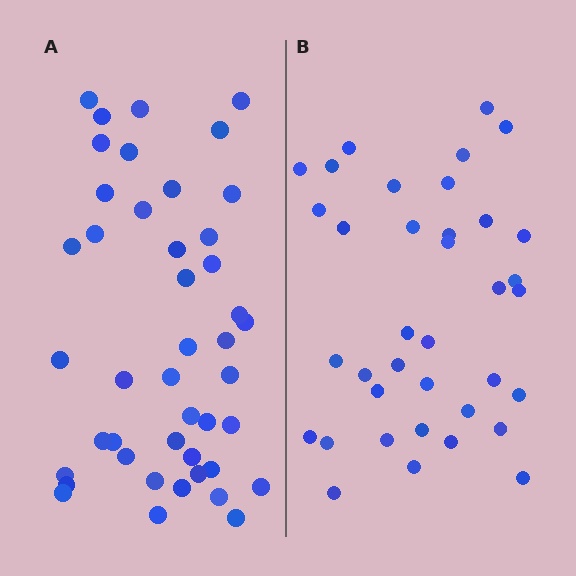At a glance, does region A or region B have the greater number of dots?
Region A (the left region) has more dots.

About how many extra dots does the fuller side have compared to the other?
Region A has roughly 8 or so more dots than region B.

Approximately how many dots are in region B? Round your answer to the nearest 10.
About 40 dots. (The exact count is 37, which rounds to 40.)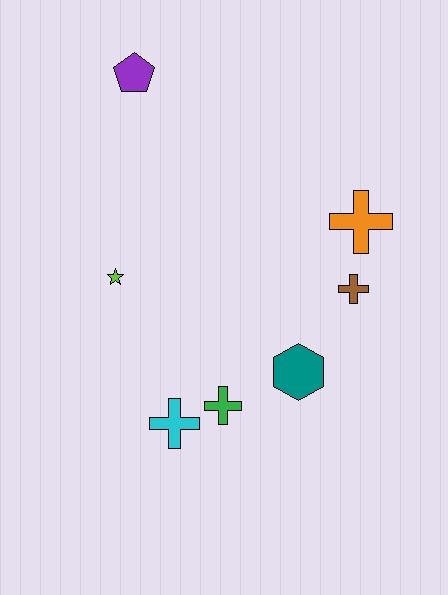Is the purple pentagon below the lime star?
No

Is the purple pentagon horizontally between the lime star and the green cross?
Yes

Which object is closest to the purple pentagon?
The lime star is closest to the purple pentagon.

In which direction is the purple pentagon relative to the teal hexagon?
The purple pentagon is above the teal hexagon.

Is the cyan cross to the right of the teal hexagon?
No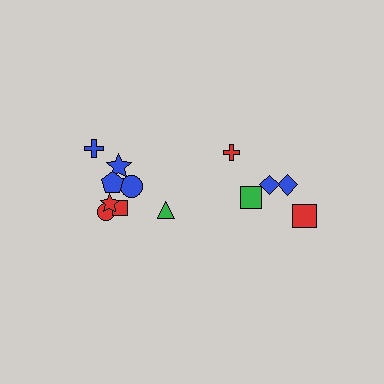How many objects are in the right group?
There are 5 objects.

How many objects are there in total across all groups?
There are 13 objects.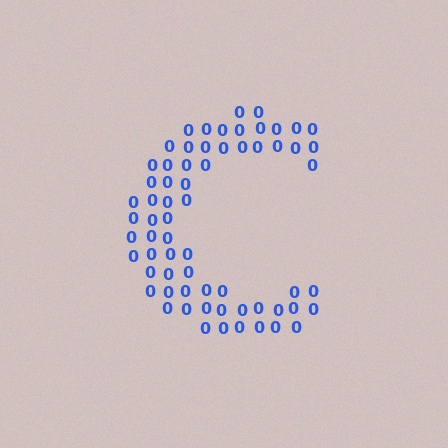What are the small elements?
The small elements are digit 0's.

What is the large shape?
The large shape is the letter C.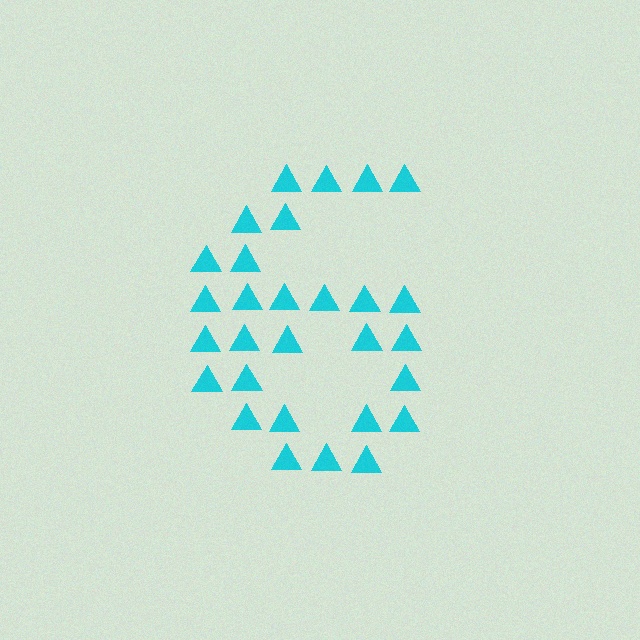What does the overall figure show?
The overall figure shows the digit 6.